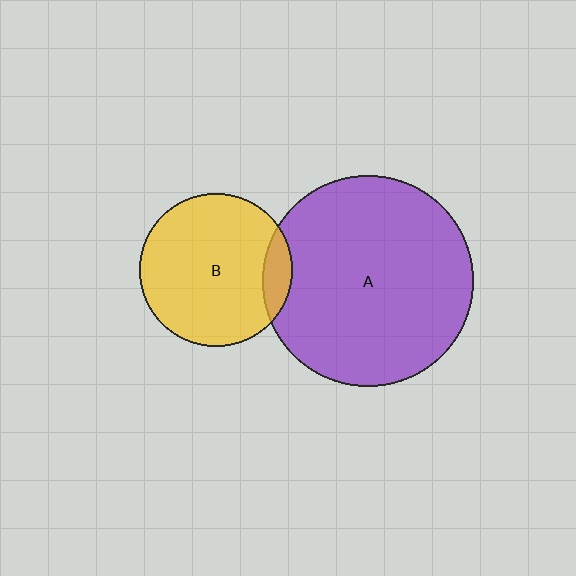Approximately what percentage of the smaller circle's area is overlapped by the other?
Approximately 10%.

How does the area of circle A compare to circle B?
Approximately 1.9 times.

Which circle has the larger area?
Circle A (purple).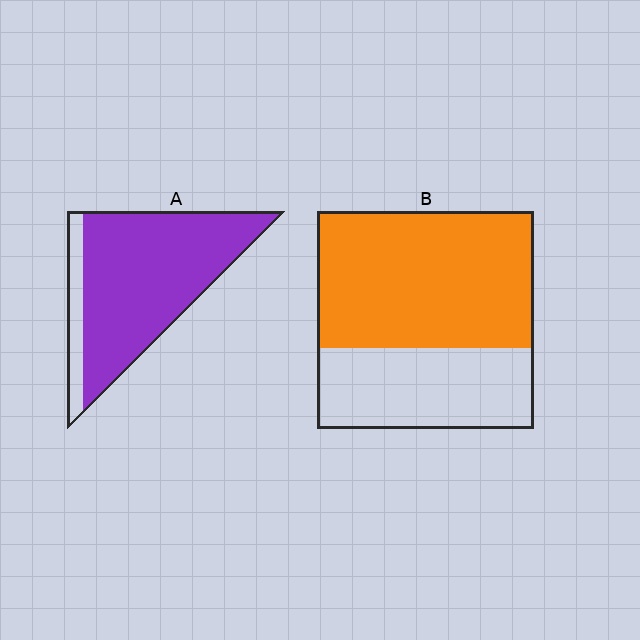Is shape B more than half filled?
Yes.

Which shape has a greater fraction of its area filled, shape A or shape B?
Shape A.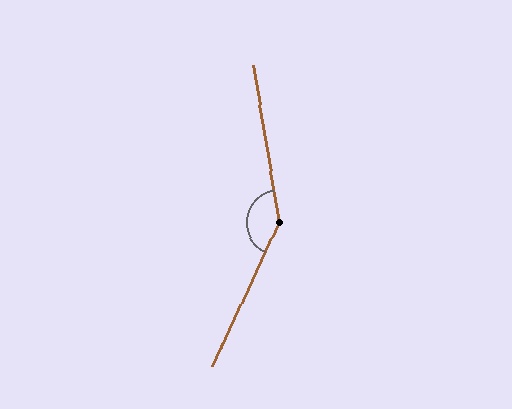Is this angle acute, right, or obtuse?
It is obtuse.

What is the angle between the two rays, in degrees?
Approximately 146 degrees.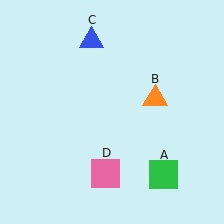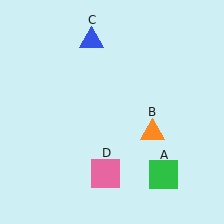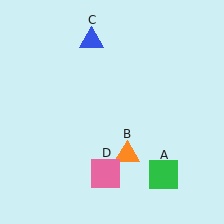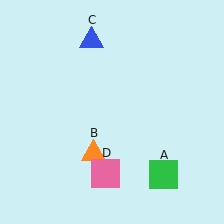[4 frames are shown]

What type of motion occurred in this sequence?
The orange triangle (object B) rotated clockwise around the center of the scene.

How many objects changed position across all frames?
1 object changed position: orange triangle (object B).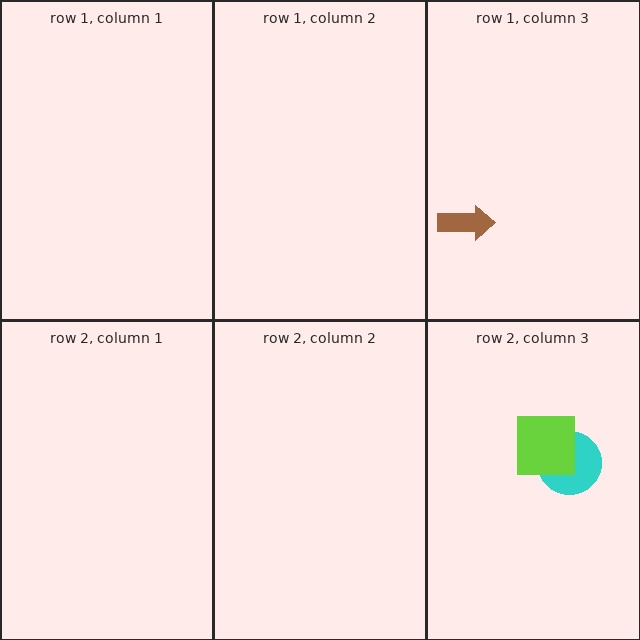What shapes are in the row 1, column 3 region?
The brown arrow.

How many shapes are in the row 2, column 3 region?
2.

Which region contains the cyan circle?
The row 2, column 3 region.